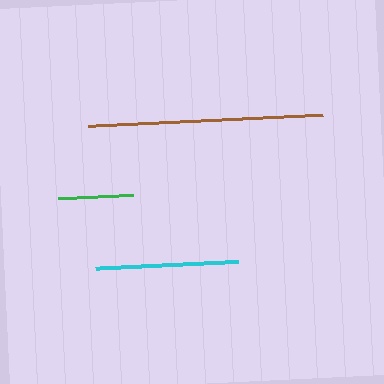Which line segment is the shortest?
The green line is the shortest at approximately 75 pixels.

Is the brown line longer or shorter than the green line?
The brown line is longer than the green line.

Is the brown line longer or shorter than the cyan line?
The brown line is longer than the cyan line.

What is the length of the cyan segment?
The cyan segment is approximately 143 pixels long.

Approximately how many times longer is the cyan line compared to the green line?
The cyan line is approximately 1.9 times the length of the green line.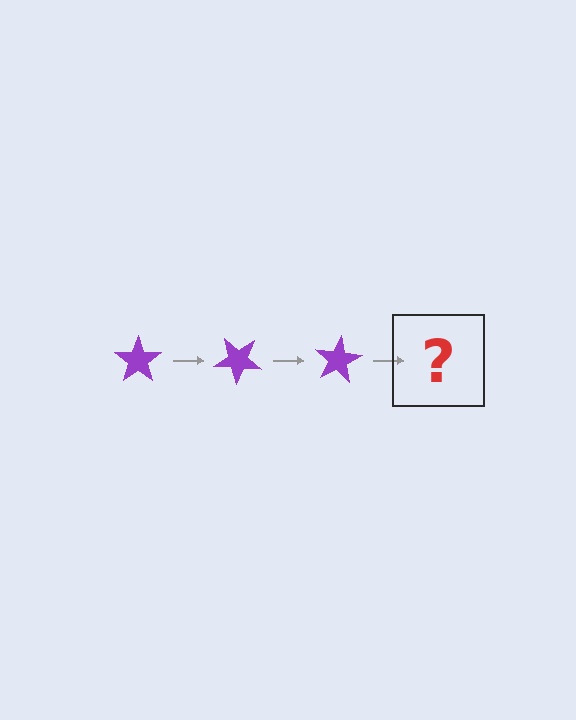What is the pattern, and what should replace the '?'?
The pattern is that the star rotates 40 degrees each step. The '?' should be a purple star rotated 120 degrees.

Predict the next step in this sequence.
The next step is a purple star rotated 120 degrees.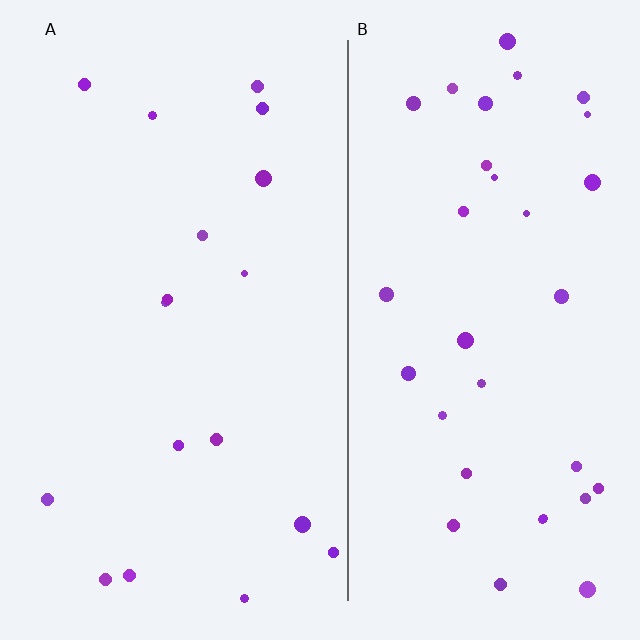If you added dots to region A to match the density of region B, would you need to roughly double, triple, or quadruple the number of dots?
Approximately double.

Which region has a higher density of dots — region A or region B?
B (the right).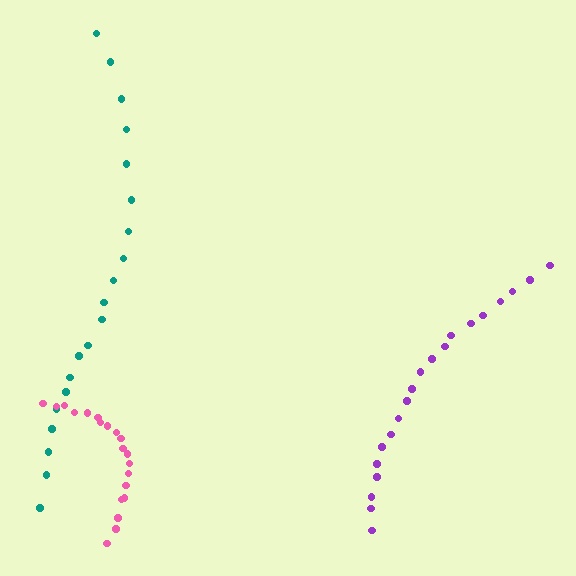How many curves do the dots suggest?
There are 3 distinct paths.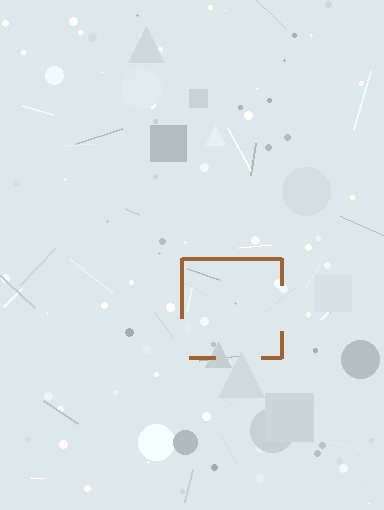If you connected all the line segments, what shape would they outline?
They would outline a square.